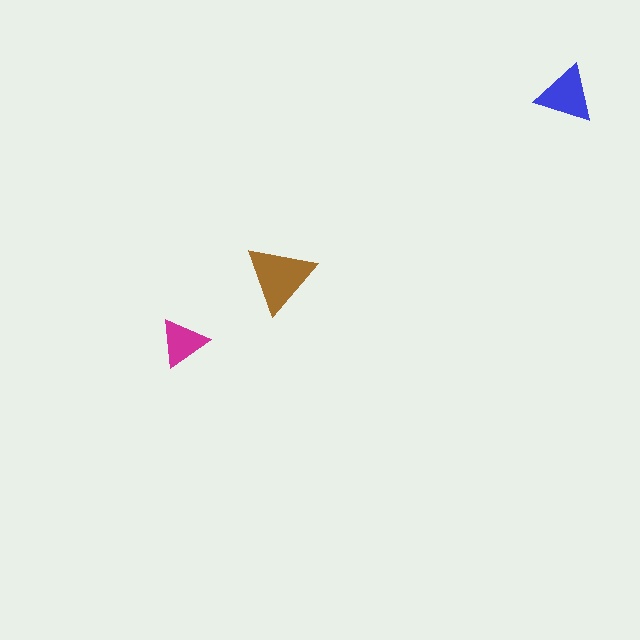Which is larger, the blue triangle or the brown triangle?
The brown one.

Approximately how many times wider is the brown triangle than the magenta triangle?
About 1.5 times wider.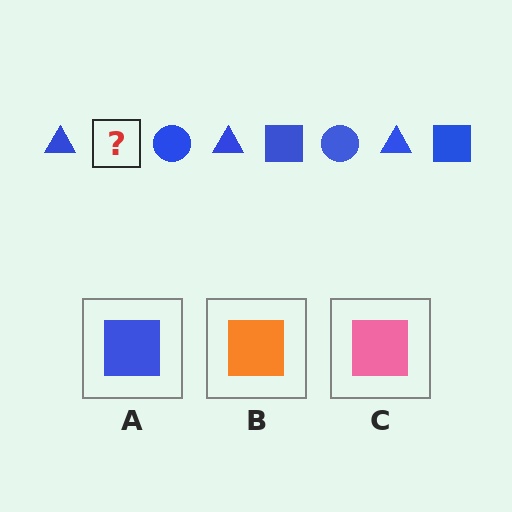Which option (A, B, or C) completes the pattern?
A.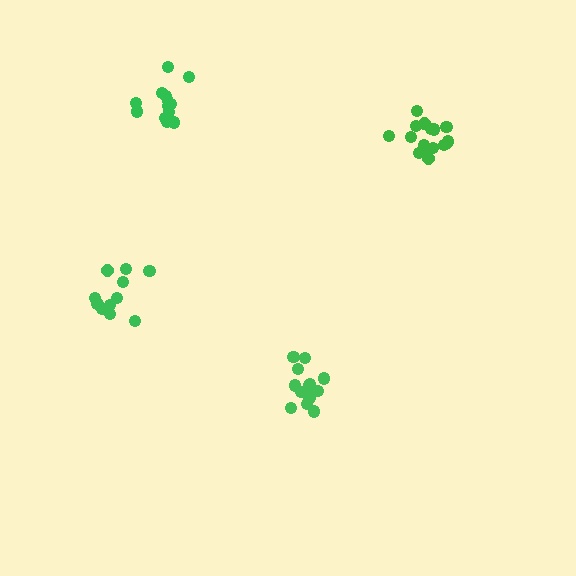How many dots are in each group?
Group 1: 11 dots, Group 2: 13 dots, Group 3: 16 dots, Group 4: 15 dots (55 total).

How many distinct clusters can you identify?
There are 4 distinct clusters.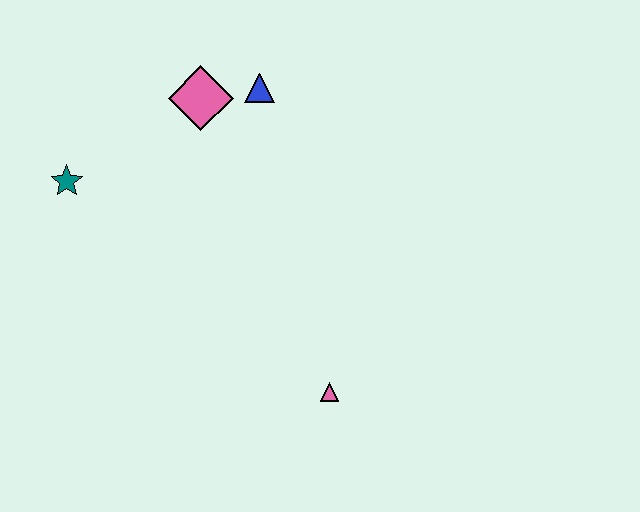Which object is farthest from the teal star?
The pink triangle is farthest from the teal star.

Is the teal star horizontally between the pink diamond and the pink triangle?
No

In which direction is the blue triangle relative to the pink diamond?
The blue triangle is to the right of the pink diamond.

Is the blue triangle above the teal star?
Yes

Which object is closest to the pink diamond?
The blue triangle is closest to the pink diamond.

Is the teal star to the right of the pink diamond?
No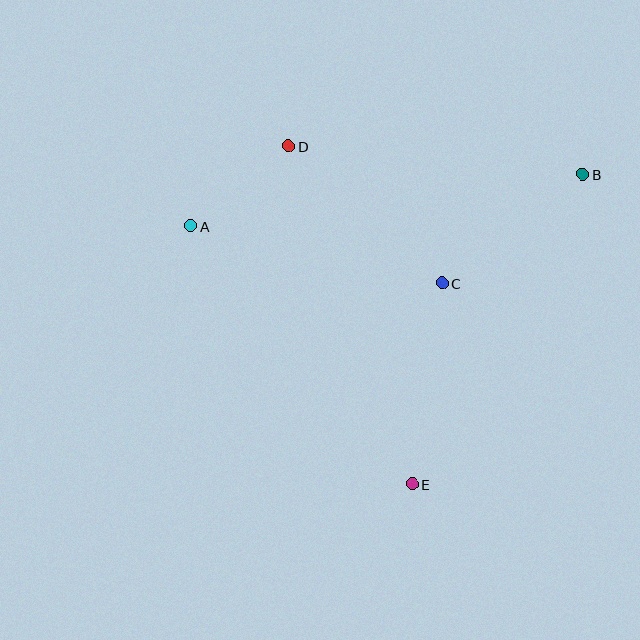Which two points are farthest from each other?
Points A and B are farthest from each other.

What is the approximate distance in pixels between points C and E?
The distance between C and E is approximately 203 pixels.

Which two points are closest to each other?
Points A and D are closest to each other.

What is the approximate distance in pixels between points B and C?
The distance between B and C is approximately 178 pixels.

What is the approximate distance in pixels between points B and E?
The distance between B and E is approximately 354 pixels.